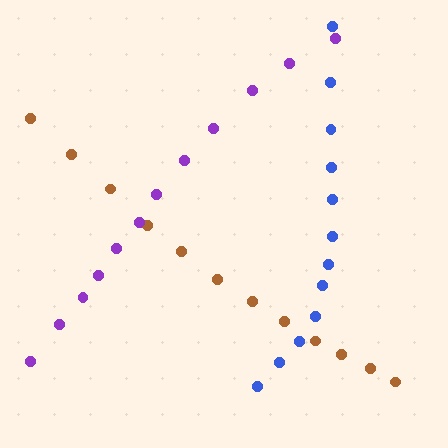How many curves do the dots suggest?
There are 3 distinct paths.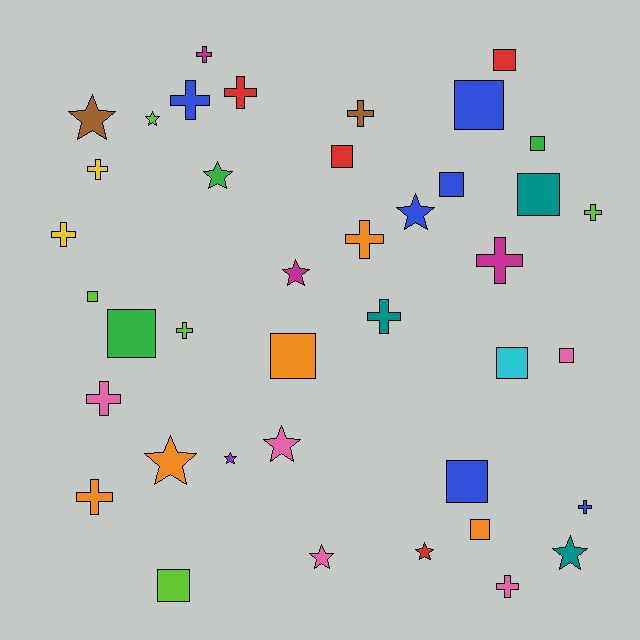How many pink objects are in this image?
There are 5 pink objects.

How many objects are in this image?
There are 40 objects.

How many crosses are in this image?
There are 15 crosses.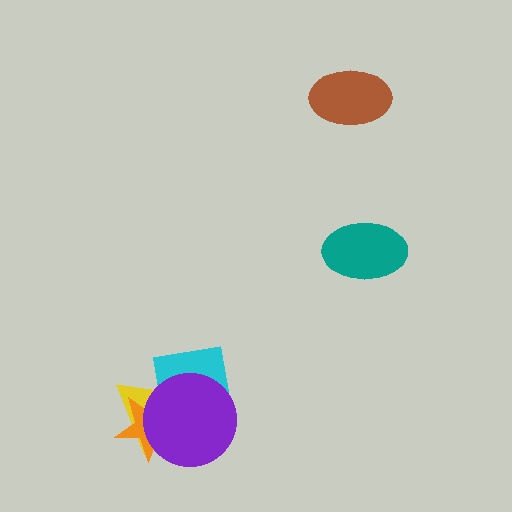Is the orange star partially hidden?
Yes, it is partially covered by another shape.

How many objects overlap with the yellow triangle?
3 objects overlap with the yellow triangle.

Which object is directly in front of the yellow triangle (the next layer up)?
The orange star is directly in front of the yellow triangle.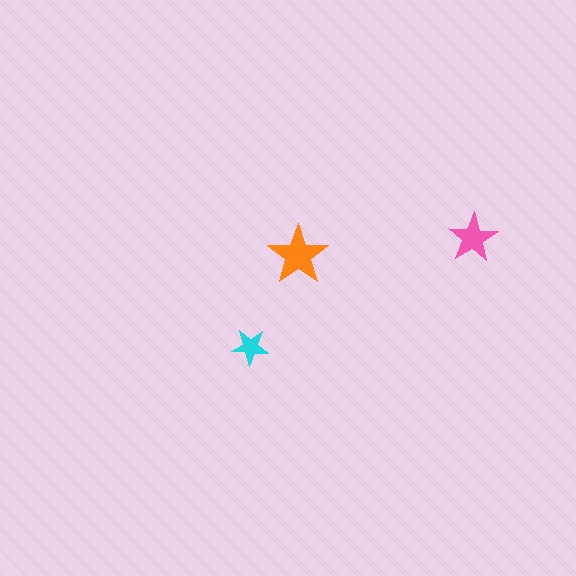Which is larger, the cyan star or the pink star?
The pink one.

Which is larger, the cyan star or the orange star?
The orange one.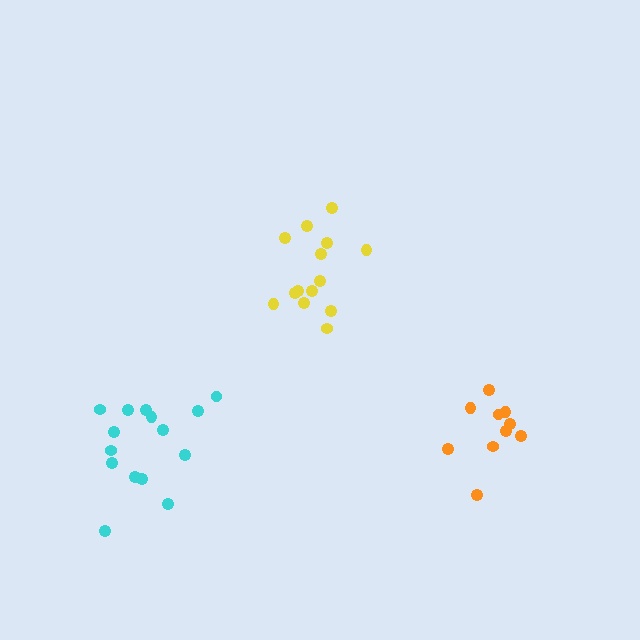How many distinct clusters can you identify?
There are 3 distinct clusters.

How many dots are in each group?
Group 1: 15 dots, Group 2: 10 dots, Group 3: 14 dots (39 total).